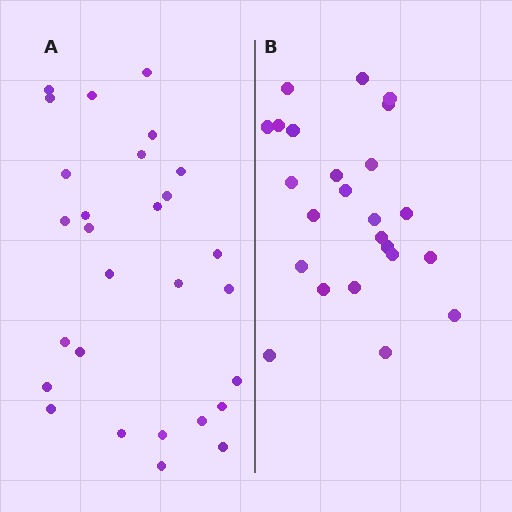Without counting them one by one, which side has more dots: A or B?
Region A (the left region) has more dots.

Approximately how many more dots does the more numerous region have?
Region A has about 4 more dots than region B.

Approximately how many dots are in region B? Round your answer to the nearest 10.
About 20 dots. (The exact count is 24, which rounds to 20.)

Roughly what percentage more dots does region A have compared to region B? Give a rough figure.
About 15% more.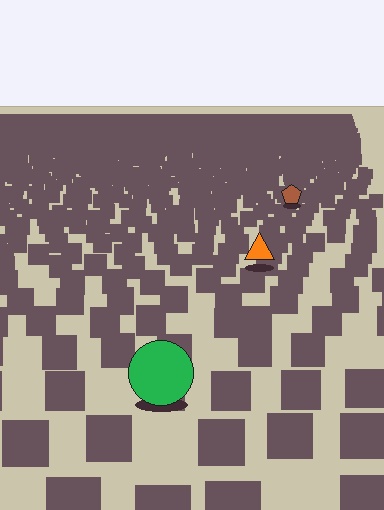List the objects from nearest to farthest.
From nearest to farthest: the green circle, the orange triangle, the brown pentagon.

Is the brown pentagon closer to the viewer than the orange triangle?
No. The orange triangle is closer — you can tell from the texture gradient: the ground texture is coarser near it.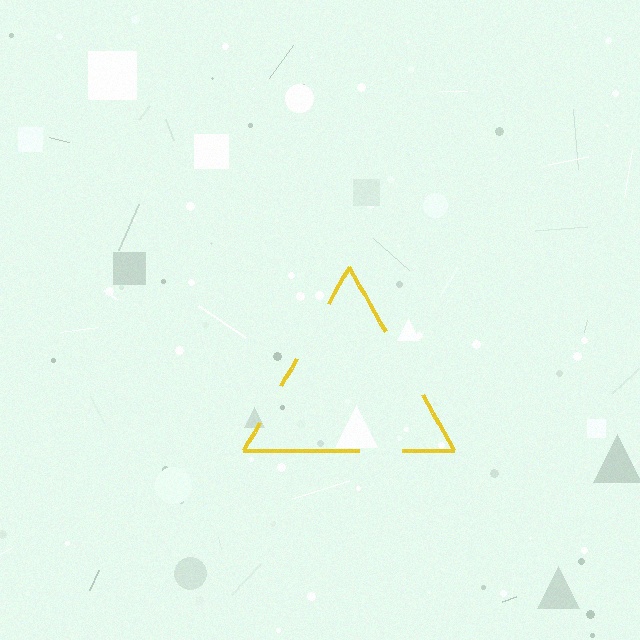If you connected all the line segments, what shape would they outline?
They would outline a triangle.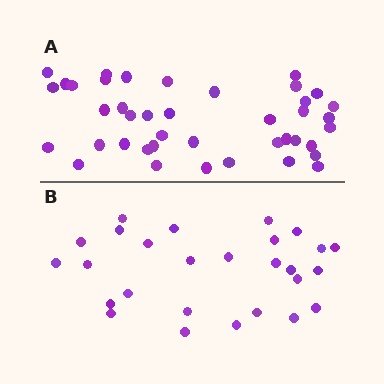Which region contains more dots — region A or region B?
Region A (the top region) has more dots.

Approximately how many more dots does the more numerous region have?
Region A has approximately 15 more dots than region B.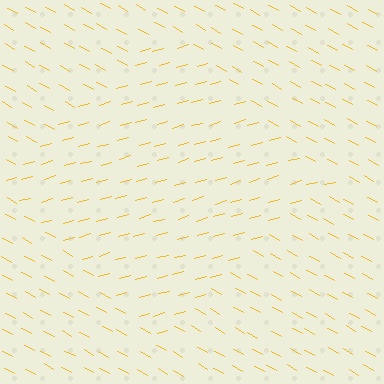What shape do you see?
I see a diamond.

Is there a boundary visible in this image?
Yes, there is a texture boundary formed by a change in line orientation.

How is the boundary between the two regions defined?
The boundary is defined purely by a change in line orientation (approximately 45 degrees difference). All lines are the same color and thickness.